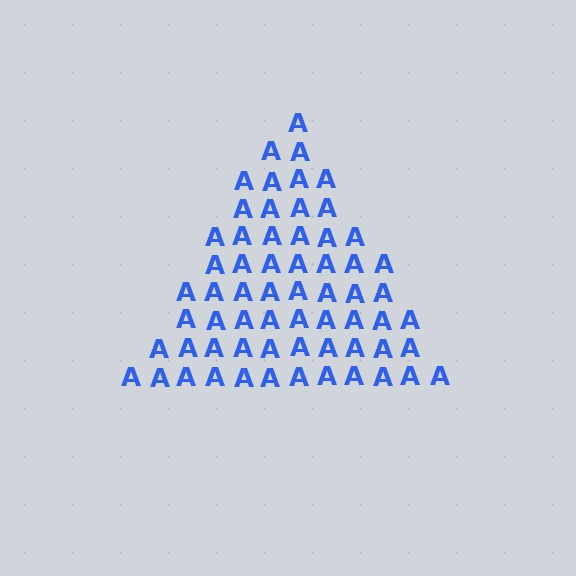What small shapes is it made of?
It is made of small letter A's.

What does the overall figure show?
The overall figure shows a triangle.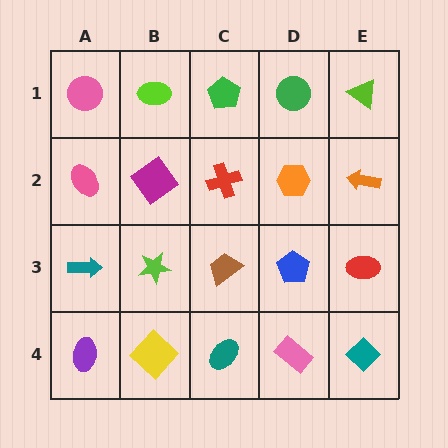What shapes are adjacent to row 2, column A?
A pink circle (row 1, column A), a teal arrow (row 3, column A), a magenta diamond (row 2, column B).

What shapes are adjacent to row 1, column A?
A pink ellipse (row 2, column A), a lime ellipse (row 1, column B).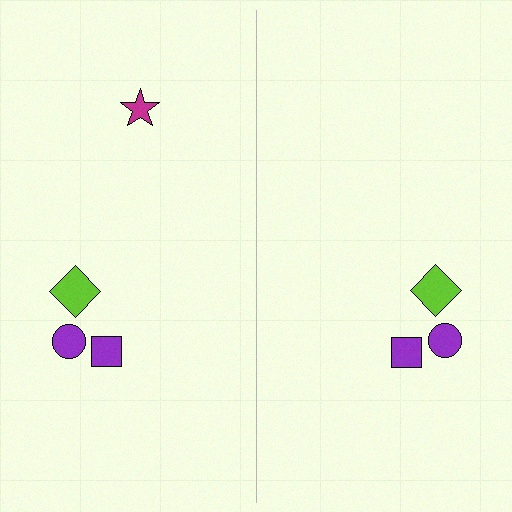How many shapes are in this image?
There are 7 shapes in this image.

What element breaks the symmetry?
A magenta star is missing from the right side.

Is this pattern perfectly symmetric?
No, the pattern is not perfectly symmetric. A magenta star is missing from the right side.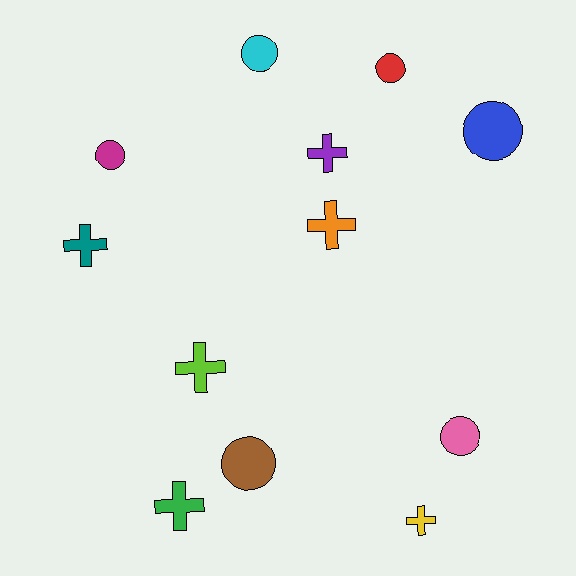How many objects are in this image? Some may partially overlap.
There are 12 objects.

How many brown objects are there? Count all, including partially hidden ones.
There is 1 brown object.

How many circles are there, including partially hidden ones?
There are 6 circles.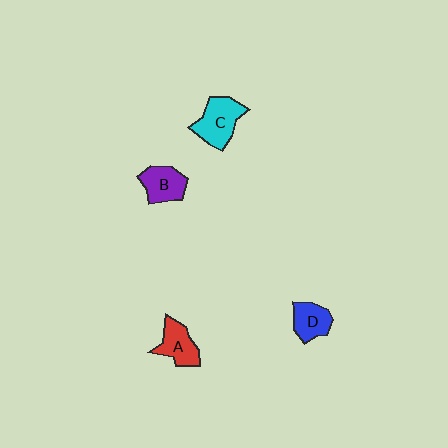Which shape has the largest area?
Shape C (cyan).